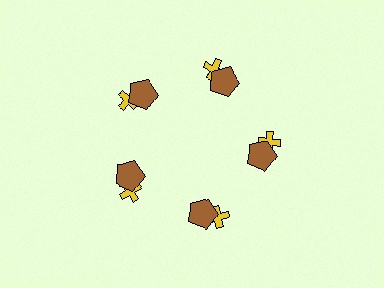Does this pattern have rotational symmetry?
Yes, this pattern has 5-fold rotational symmetry. It looks the same after rotating 72 degrees around the center.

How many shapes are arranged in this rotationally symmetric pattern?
There are 10 shapes, arranged in 5 groups of 2.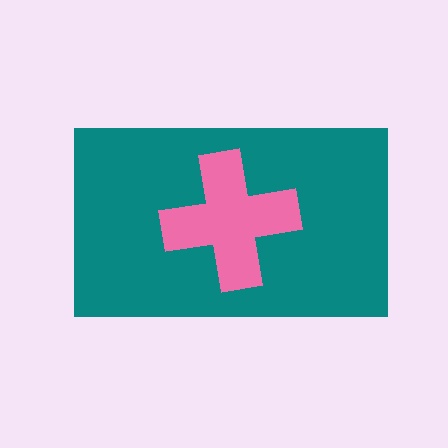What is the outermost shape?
The teal rectangle.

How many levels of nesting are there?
2.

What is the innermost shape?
The pink cross.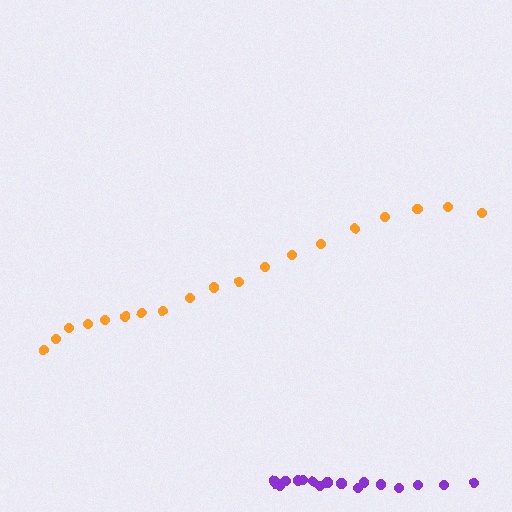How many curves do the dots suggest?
There are 2 distinct paths.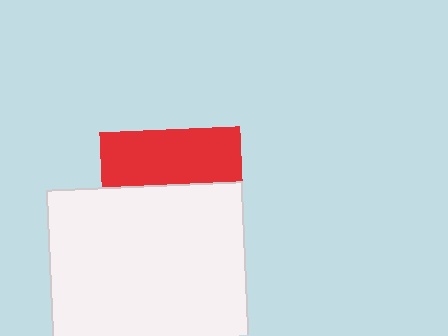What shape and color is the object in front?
The object in front is a white square.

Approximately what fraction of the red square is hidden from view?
Roughly 61% of the red square is hidden behind the white square.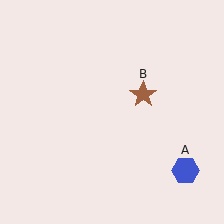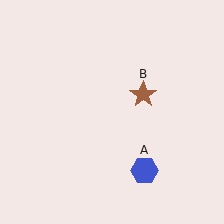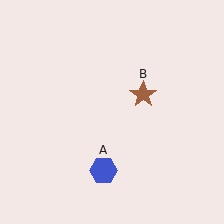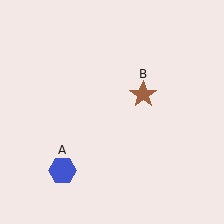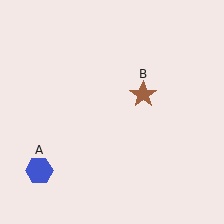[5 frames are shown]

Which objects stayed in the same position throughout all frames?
Brown star (object B) remained stationary.